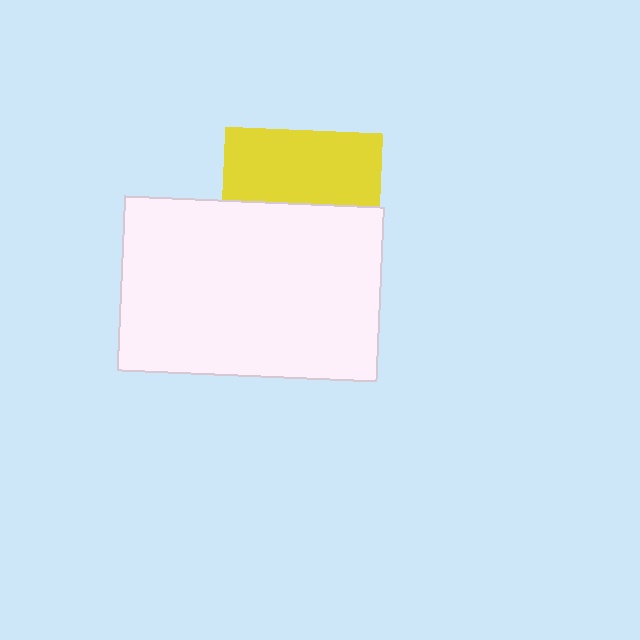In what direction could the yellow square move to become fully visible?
The yellow square could move up. That would shift it out from behind the white rectangle entirely.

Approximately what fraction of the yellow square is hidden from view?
Roughly 54% of the yellow square is hidden behind the white rectangle.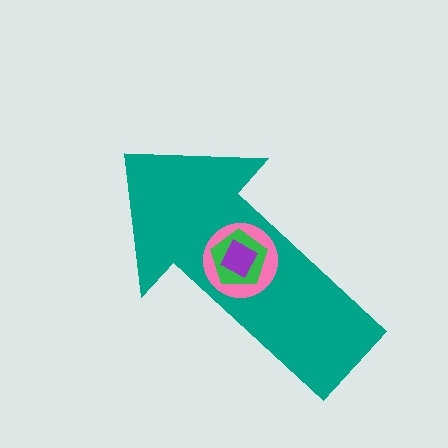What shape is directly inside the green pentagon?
The purple square.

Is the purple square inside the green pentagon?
Yes.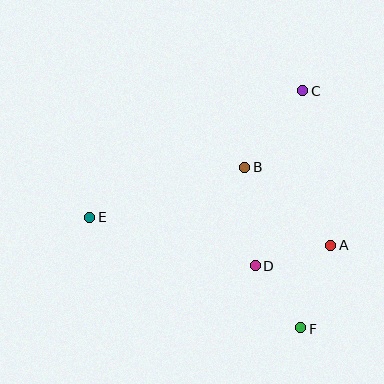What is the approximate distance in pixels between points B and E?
The distance between B and E is approximately 163 pixels.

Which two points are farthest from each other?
Points C and E are farthest from each other.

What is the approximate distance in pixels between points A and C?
The distance between A and C is approximately 157 pixels.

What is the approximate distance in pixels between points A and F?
The distance between A and F is approximately 88 pixels.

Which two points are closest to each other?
Points D and F are closest to each other.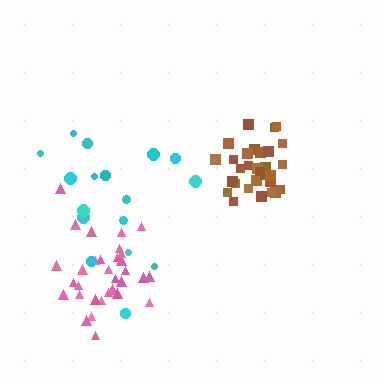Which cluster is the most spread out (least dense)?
Cyan.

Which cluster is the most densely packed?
Brown.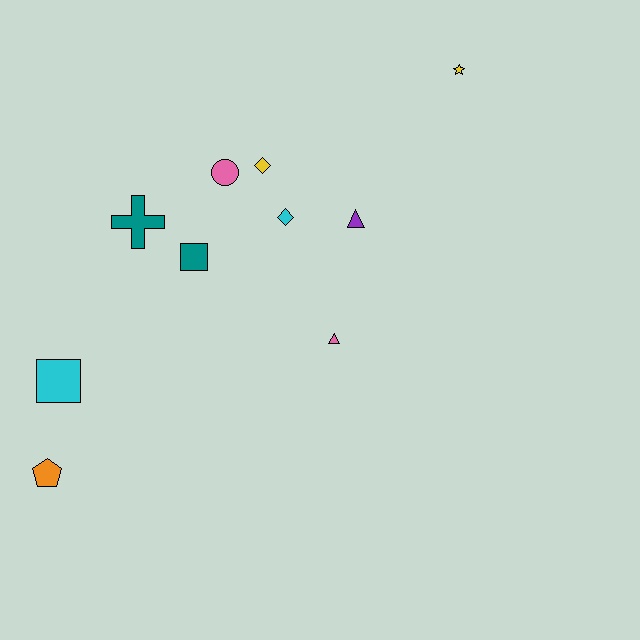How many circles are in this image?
There is 1 circle.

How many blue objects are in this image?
There are no blue objects.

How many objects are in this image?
There are 10 objects.